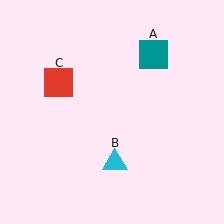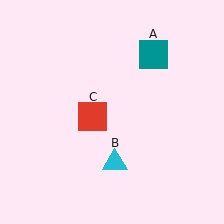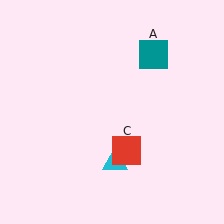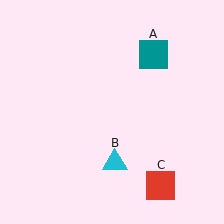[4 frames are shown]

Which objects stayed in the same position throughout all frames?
Teal square (object A) and cyan triangle (object B) remained stationary.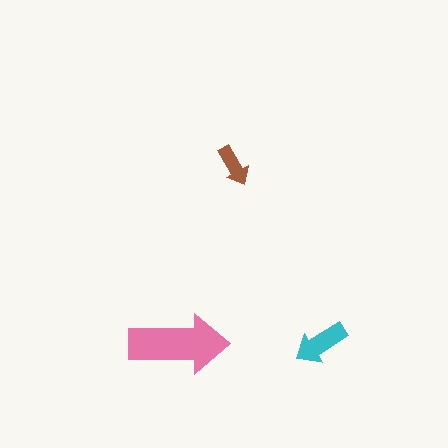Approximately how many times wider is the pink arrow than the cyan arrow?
About 2 times wider.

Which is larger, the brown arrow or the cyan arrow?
The cyan one.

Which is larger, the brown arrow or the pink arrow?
The pink one.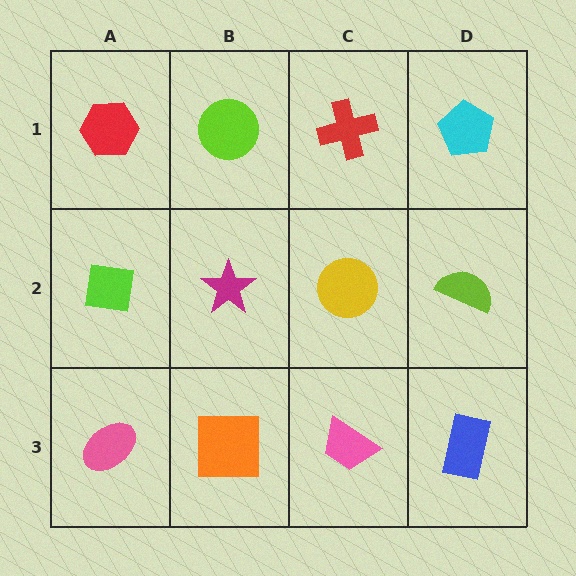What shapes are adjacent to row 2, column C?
A red cross (row 1, column C), a pink trapezoid (row 3, column C), a magenta star (row 2, column B), a lime semicircle (row 2, column D).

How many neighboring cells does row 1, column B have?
3.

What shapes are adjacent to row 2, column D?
A cyan pentagon (row 1, column D), a blue rectangle (row 3, column D), a yellow circle (row 2, column C).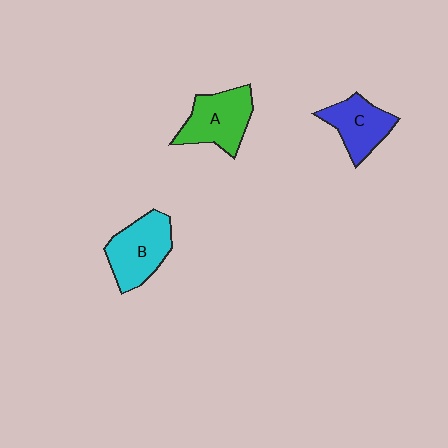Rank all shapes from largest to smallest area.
From largest to smallest: B (cyan), A (green), C (blue).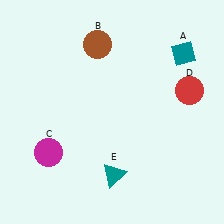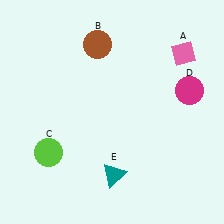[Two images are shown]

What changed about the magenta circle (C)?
In Image 1, C is magenta. In Image 2, it changed to lime.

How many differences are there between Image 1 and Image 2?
There are 3 differences between the two images.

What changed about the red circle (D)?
In Image 1, D is red. In Image 2, it changed to magenta.